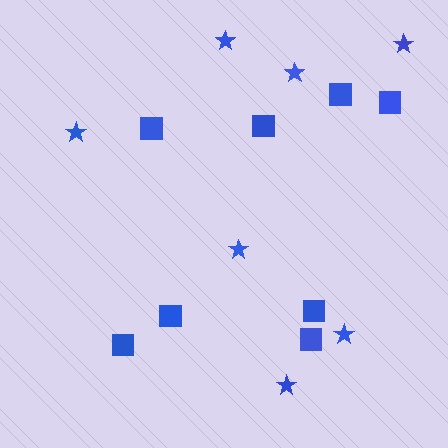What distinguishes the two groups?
There are 2 groups: one group of stars (7) and one group of squares (8).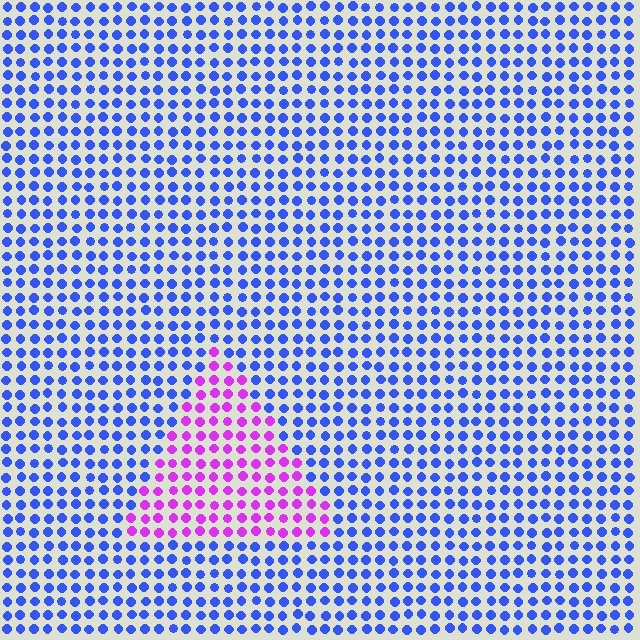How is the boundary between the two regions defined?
The boundary is defined purely by a slight shift in hue (about 64 degrees). Spacing, size, and orientation are identical on both sides.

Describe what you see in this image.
The image is filled with small blue elements in a uniform arrangement. A triangle-shaped region is visible where the elements are tinted to a slightly different hue, forming a subtle color boundary.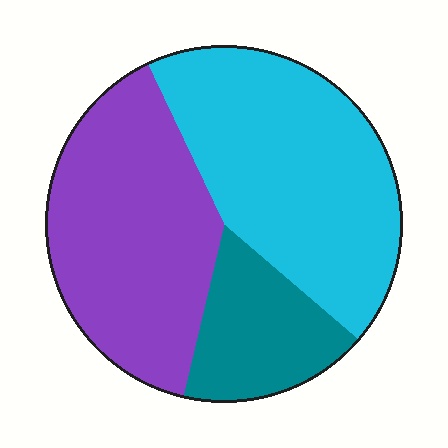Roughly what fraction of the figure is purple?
Purple takes up about two fifths (2/5) of the figure.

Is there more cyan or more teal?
Cyan.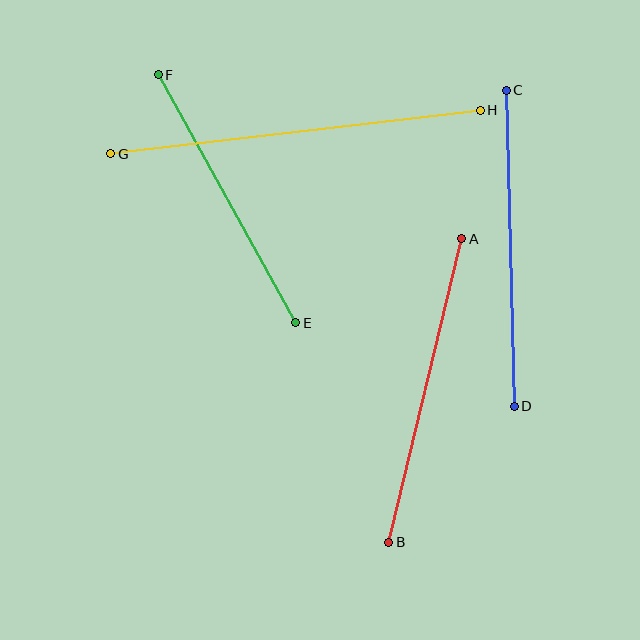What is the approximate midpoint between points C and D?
The midpoint is at approximately (510, 248) pixels.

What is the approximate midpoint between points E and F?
The midpoint is at approximately (227, 199) pixels.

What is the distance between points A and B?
The distance is approximately 312 pixels.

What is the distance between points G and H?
The distance is approximately 372 pixels.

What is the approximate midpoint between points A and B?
The midpoint is at approximately (425, 391) pixels.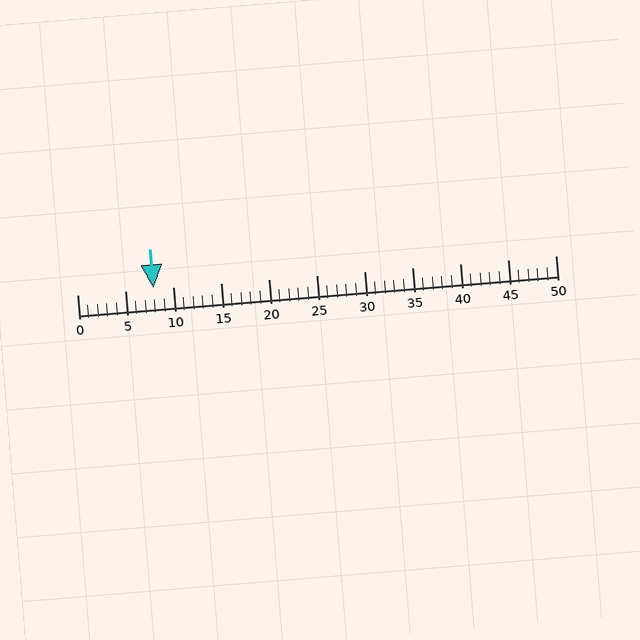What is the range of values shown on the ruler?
The ruler shows values from 0 to 50.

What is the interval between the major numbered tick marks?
The major tick marks are spaced 5 units apart.